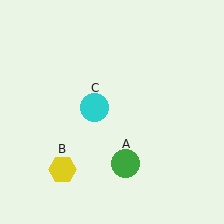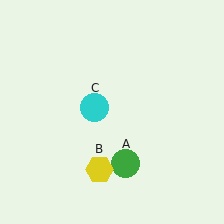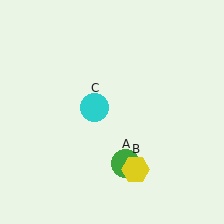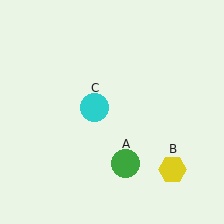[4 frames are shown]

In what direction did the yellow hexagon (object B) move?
The yellow hexagon (object B) moved right.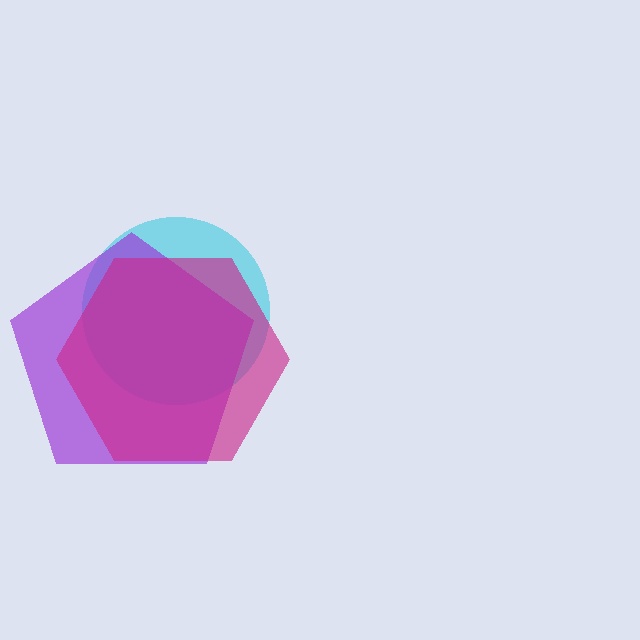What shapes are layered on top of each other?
The layered shapes are: a cyan circle, a purple pentagon, a magenta hexagon.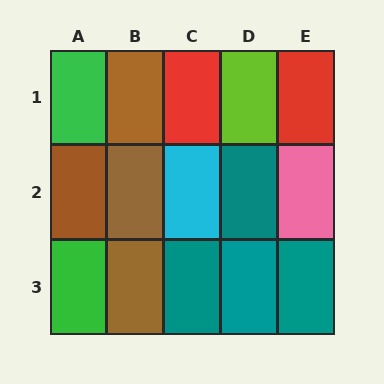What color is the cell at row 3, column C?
Teal.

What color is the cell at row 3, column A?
Green.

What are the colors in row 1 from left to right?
Green, brown, red, lime, red.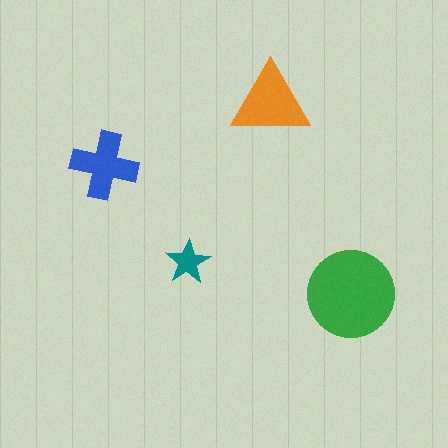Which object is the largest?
The green circle.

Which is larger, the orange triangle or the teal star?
The orange triangle.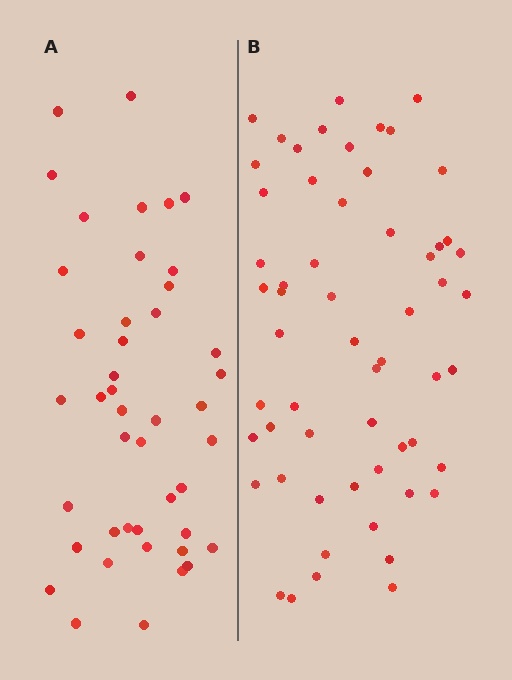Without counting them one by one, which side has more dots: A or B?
Region B (the right region) has more dots.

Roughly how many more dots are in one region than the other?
Region B has approximately 15 more dots than region A.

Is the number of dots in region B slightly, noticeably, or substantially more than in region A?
Region B has noticeably more, but not dramatically so. The ratio is roughly 1.3 to 1.